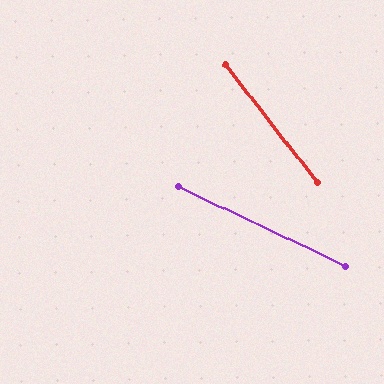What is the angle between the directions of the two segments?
Approximately 27 degrees.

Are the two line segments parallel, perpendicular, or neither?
Neither parallel nor perpendicular — they differ by about 27°.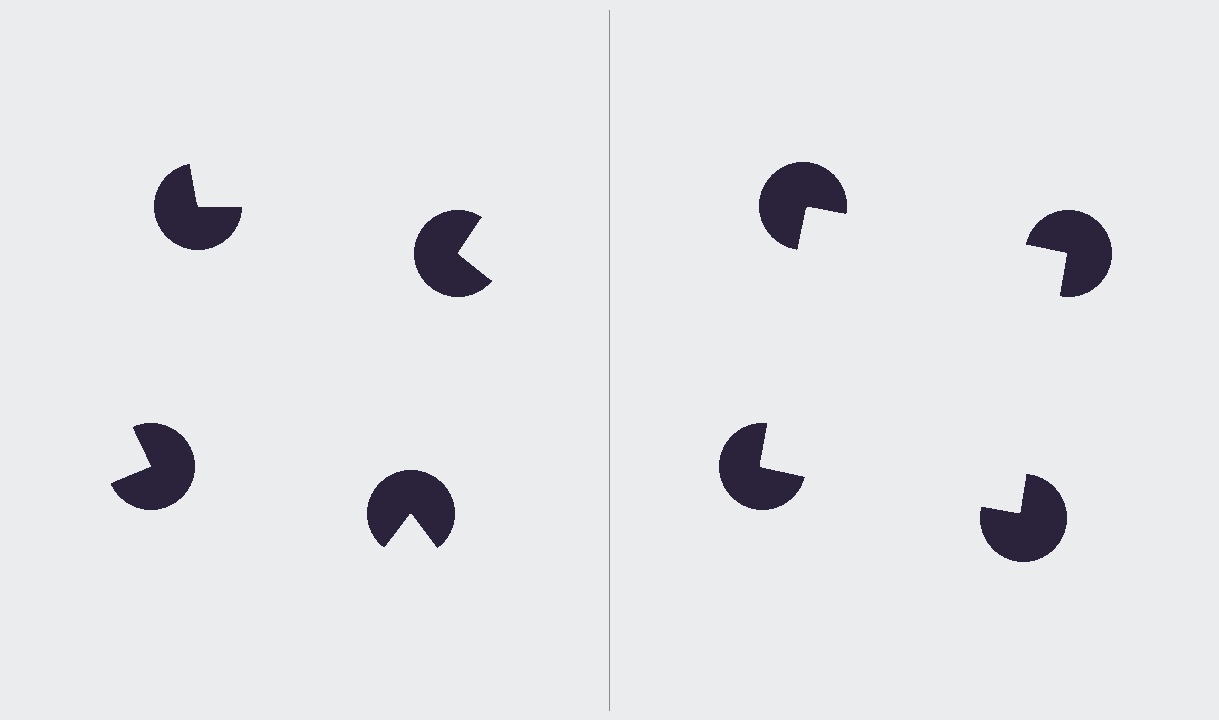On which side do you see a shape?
An illusory square appears on the right side. On the left side the wedge cuts are rotated, so no coherent shape forms.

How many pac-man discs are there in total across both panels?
8 — 4 on each side.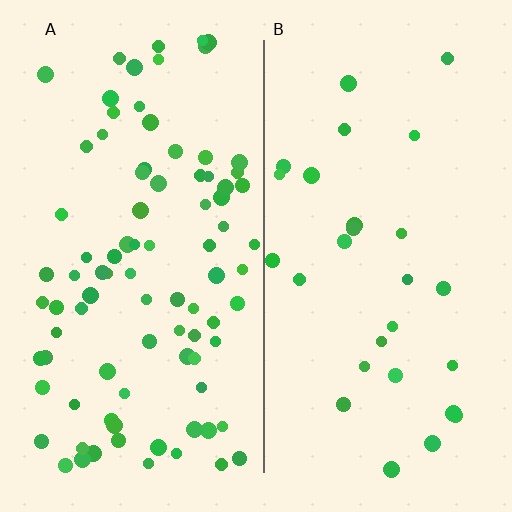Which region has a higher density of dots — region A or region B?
A (the left).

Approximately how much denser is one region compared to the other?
Approximately 3.1× — region A over region B.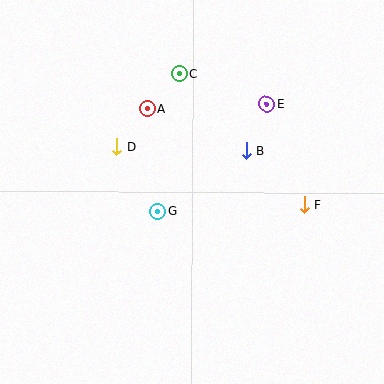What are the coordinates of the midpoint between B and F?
The midpoint between B and F is at (275, 178).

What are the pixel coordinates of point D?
Point D is at (117, 147).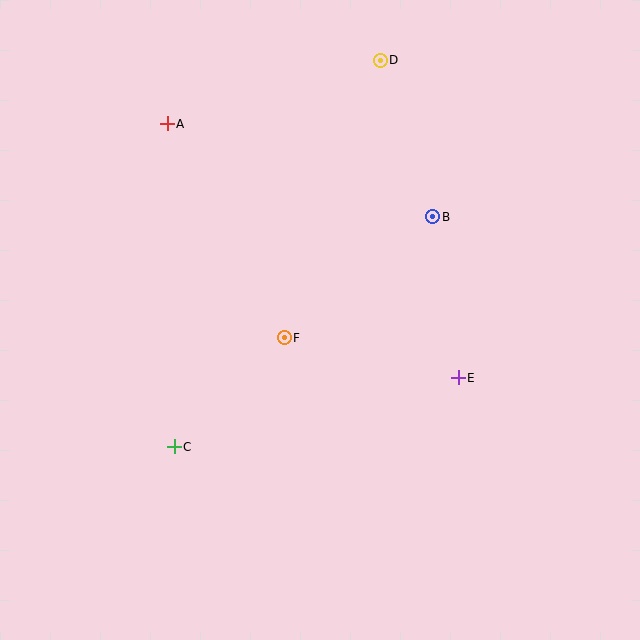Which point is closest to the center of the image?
Point F at (284, 338) is closest to the center.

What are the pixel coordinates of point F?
Point F is at (284, 338).